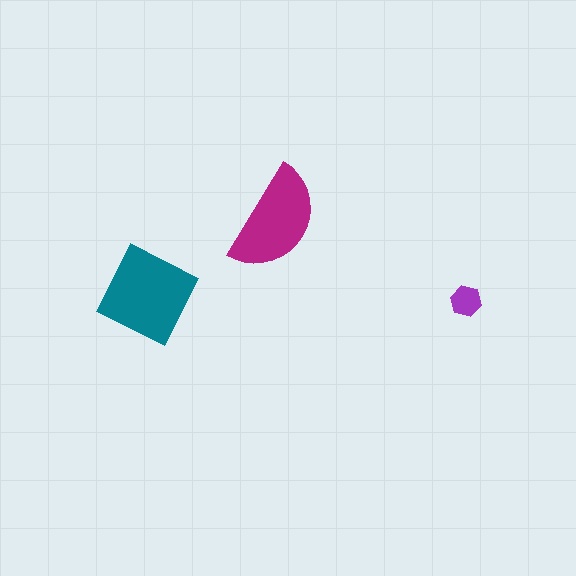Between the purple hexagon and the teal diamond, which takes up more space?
The teal diamond.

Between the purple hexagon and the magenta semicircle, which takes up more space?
The magenta semicircle.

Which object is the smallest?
The purple hexagon.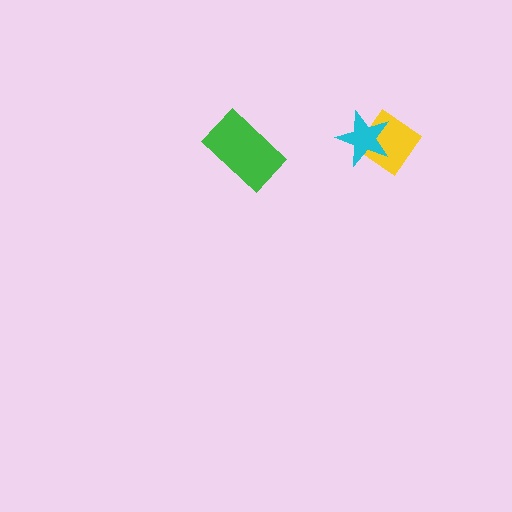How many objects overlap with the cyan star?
1 object overlaps with the cyan star.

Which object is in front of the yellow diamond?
The cyan star is in front of the yellow diamond.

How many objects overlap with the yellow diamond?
1 object overlaps with the yellow diamond.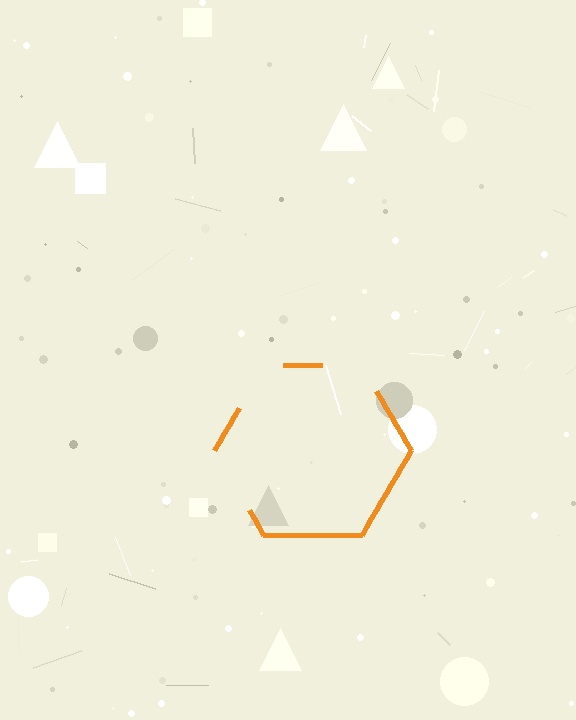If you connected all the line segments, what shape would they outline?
They would outline a hexagon.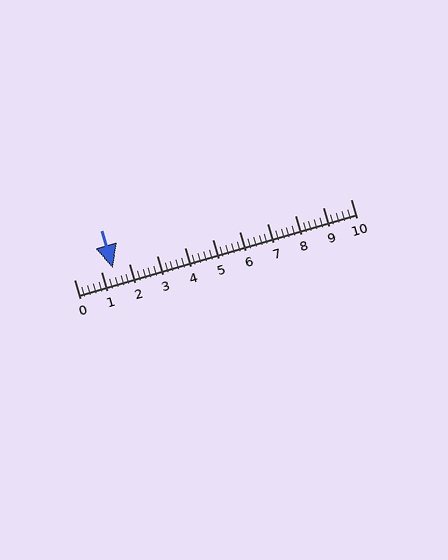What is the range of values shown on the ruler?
The ruler shows values from 0 to 10.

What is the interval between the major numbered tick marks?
The major tick marks are spaced 1 units apart.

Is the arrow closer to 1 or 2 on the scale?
The arrow is closer to 1.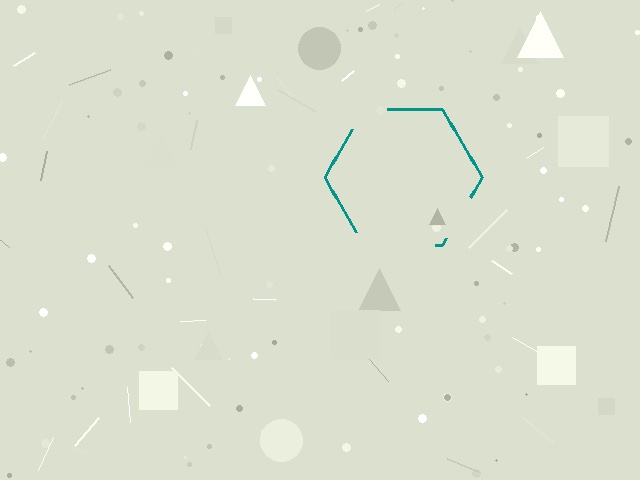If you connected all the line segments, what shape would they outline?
They would outline a hexagon.